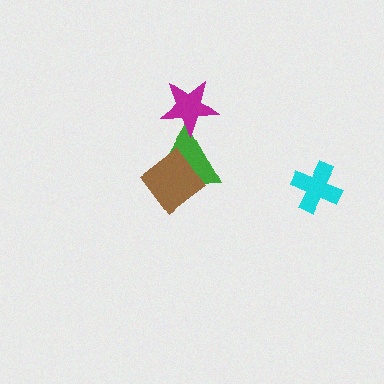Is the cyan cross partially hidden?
No, no other shape covers it.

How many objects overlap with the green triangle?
2 objects overlap with the green triangle.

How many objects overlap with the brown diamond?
1 object overlaps with the brown diamond.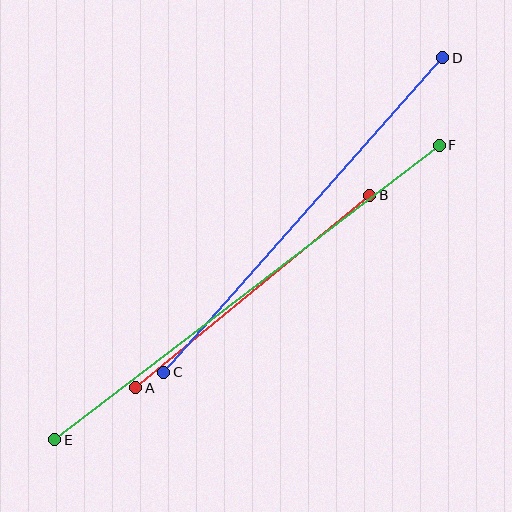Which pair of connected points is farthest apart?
Points E and F are farthest apart.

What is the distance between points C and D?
The distance is approximately 420 pixels.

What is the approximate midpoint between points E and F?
The midpoint is at approximately (247, 293) pixels.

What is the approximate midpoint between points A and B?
The midpoint is at approximately (253, 291) pixels.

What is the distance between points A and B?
The distance is approximately 303 pixels.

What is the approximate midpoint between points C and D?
The midpoint is at approximately (303, 215) pixels.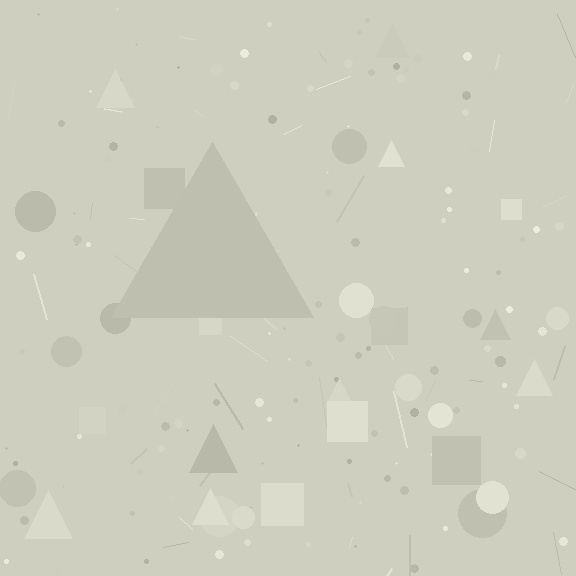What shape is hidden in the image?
A triangle is hidden in the image.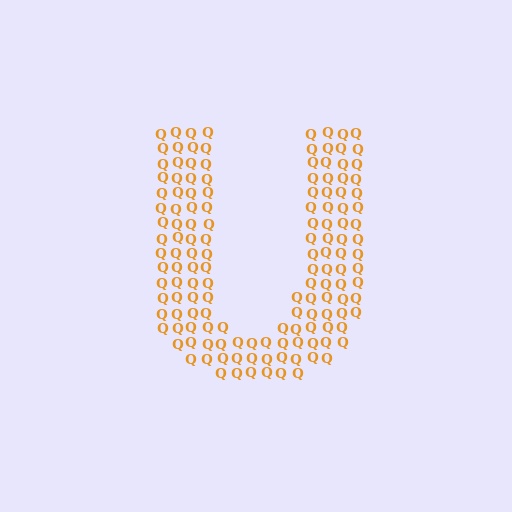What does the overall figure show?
The overall figure shows the letter U.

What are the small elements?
The small elements are letter Q's.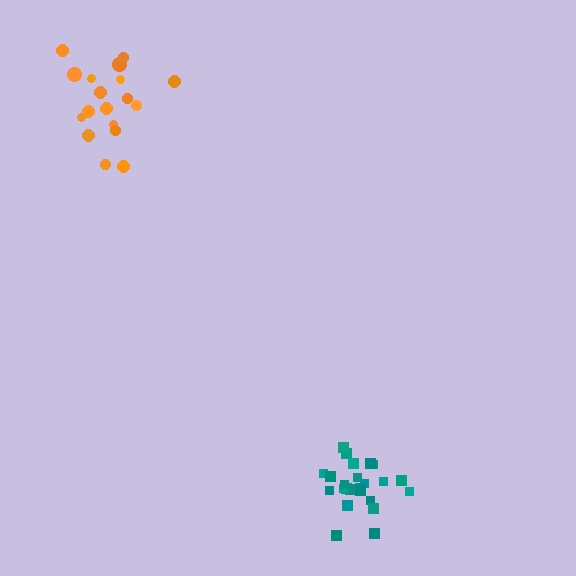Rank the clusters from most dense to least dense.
teal, orange.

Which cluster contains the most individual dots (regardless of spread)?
Teal (24).